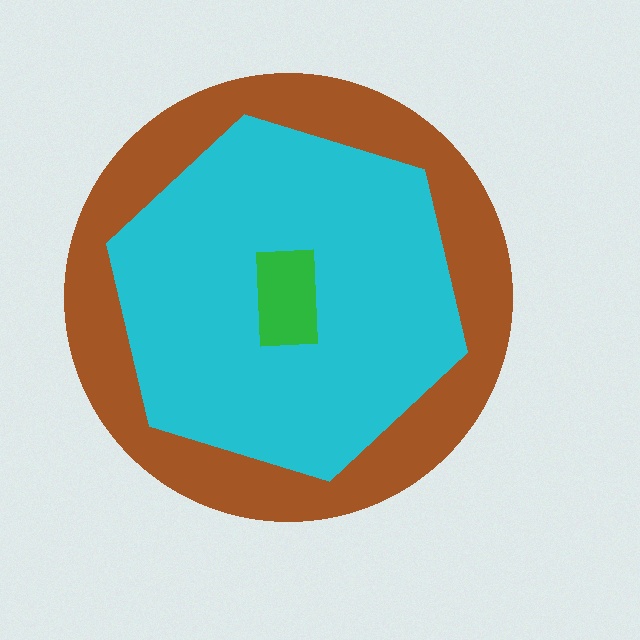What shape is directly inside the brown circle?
The cyan hexagon.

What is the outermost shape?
The brown circle.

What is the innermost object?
The green rectangle.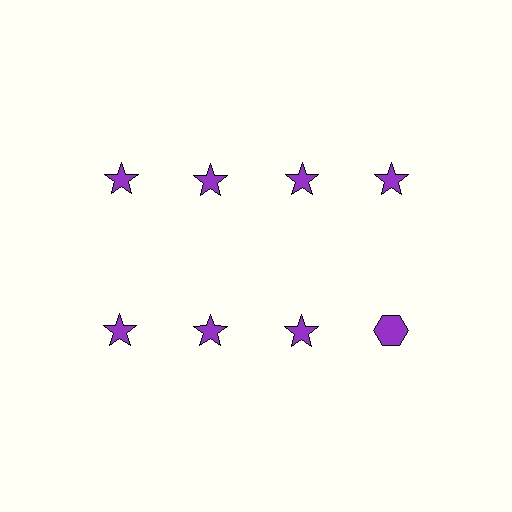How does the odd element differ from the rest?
It has a different shape: hexagon instead of star.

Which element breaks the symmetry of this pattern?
The purple hexagon in the second row, second from right column breaks the symmetry. All other shapes are purple stars.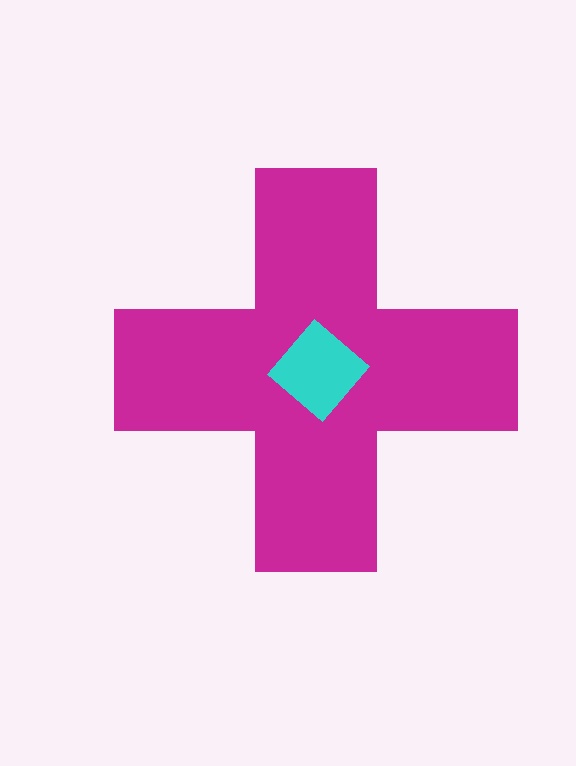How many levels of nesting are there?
2.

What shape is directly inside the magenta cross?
The cyan diamond.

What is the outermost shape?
The magenta cross.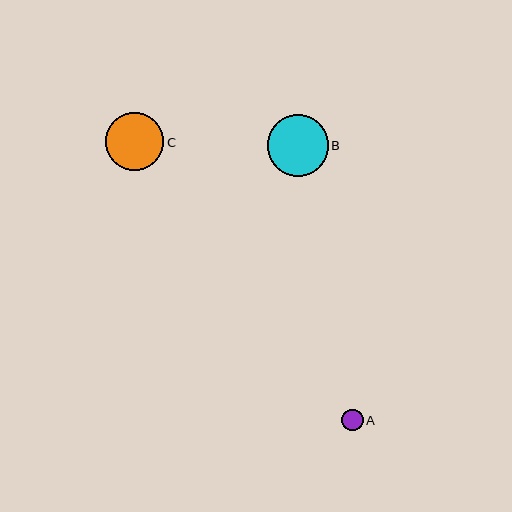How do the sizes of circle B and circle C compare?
Circle B and circle C are approximately the same size.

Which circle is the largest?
Circle B is the largest with a size of approximately 61 pixels.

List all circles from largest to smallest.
From largest to smallest: B, C, A.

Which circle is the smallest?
Circle A is the smallest with a size of approximately 21 pixels.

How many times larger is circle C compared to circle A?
Circle C is approximately 2.7 times the size of circle A.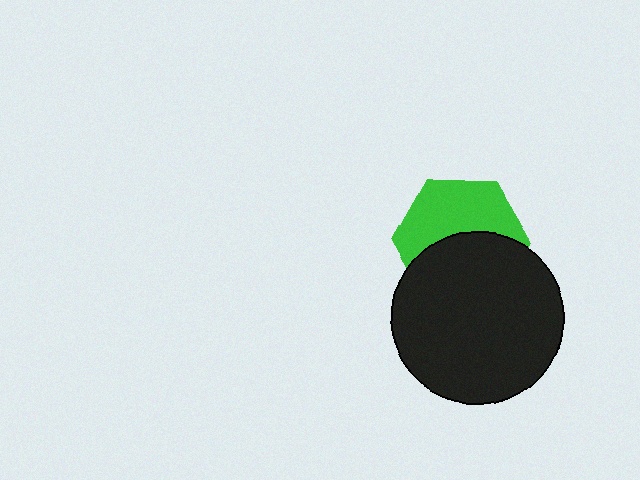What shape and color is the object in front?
The object in front is a black circle.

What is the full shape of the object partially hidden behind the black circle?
The partially hidden object is a green hexagon.